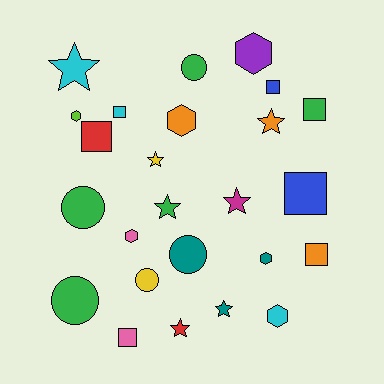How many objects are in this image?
There are 25 objects.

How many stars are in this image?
There are 7 stars.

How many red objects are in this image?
There are 2 red objects.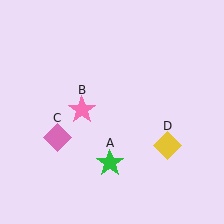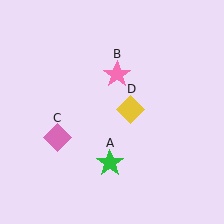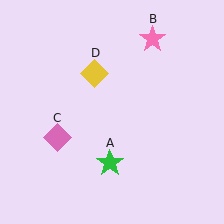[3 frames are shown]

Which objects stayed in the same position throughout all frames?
Green star (object A) and pink diamond (object C) remained stationary.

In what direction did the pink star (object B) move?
The pink star (object B) moved up and to the right.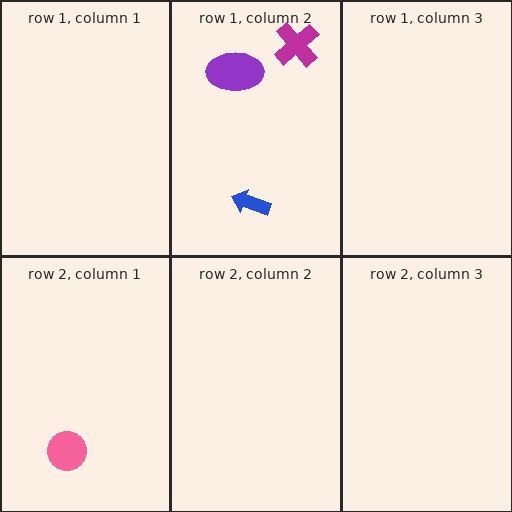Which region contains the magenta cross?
The row 1, column 2 region.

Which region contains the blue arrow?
The row 1, column 2 region.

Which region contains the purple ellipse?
The row 1, column 2 region.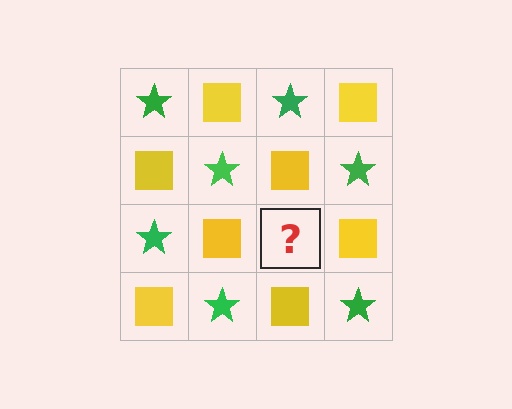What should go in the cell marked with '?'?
The missing cell should contain a green star.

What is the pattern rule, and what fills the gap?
The rule is that it alternates green star and yellow square in a checkerboard pattern. The gap should be filled with a green star.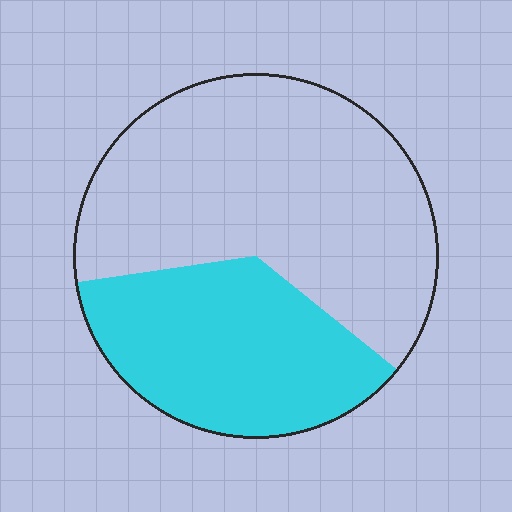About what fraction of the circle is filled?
About three eighths (3/8).